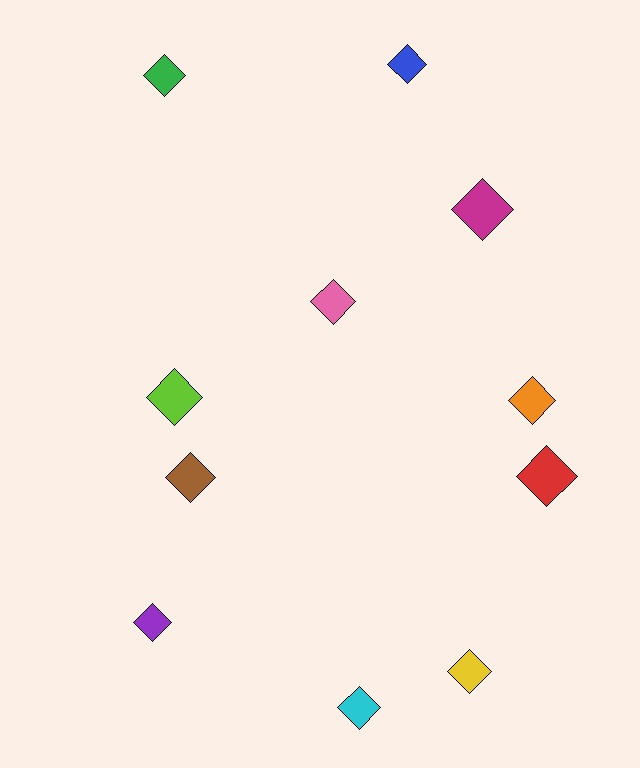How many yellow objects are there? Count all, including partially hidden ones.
There is 1 yellow object.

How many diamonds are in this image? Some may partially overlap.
There are 11 diamonds.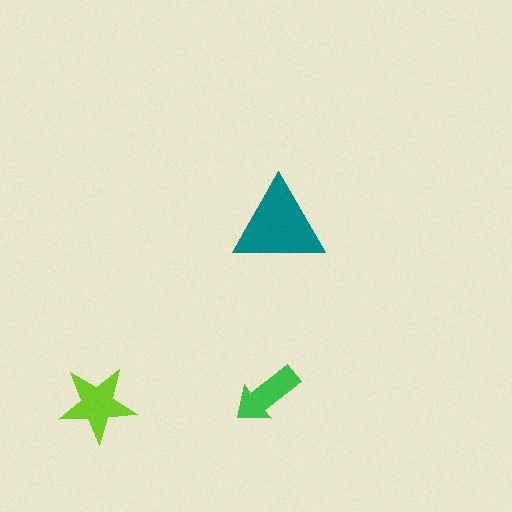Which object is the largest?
The teal triangle.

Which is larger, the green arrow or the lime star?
The lime star.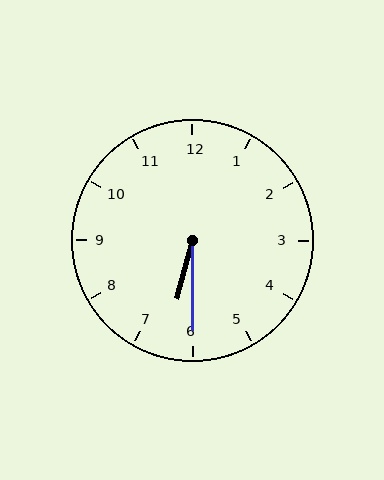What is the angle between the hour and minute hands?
Approximately 15 degrees.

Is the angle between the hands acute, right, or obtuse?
It is acute.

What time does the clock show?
6:30.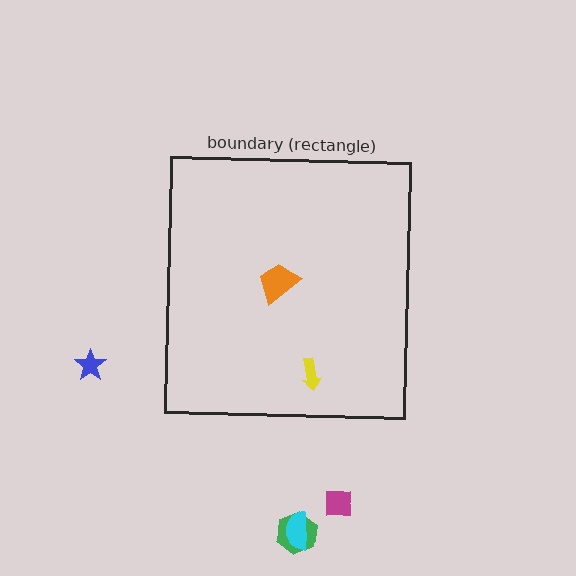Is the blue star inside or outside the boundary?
Outside.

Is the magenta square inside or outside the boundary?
Outside.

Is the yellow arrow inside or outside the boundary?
Inside.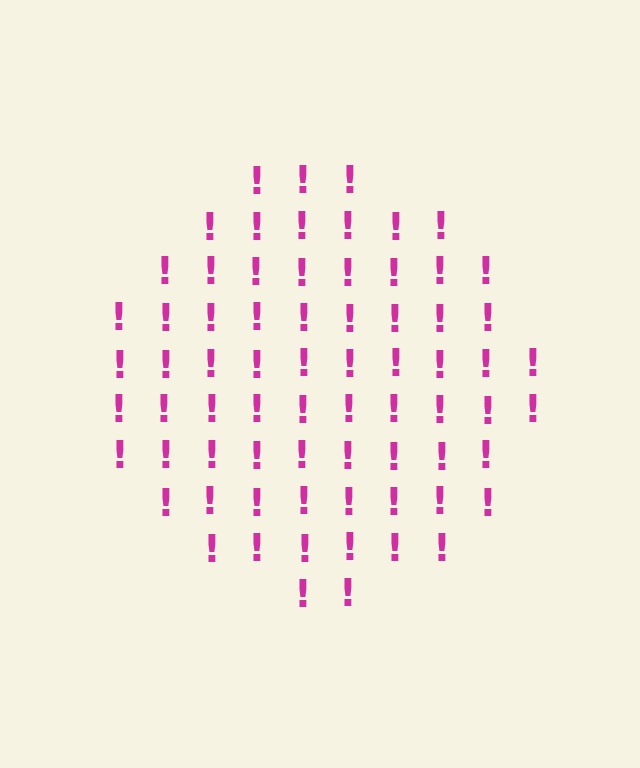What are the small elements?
The small elements are exclamation marks.